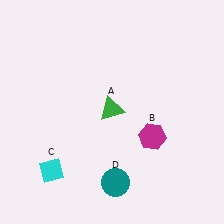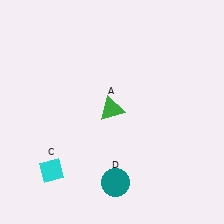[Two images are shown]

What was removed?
The magenta hexagon (B) was removed in Image 2.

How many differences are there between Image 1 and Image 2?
There is 1 difference between the two images.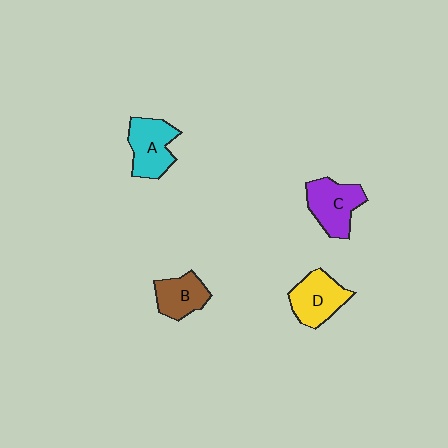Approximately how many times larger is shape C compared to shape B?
Approximately 1.3 times.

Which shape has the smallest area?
Shape B (brown).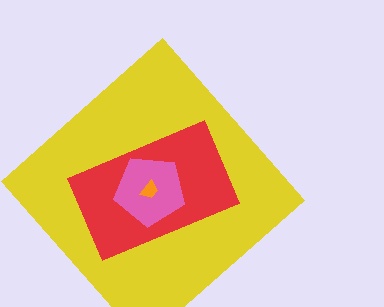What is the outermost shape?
The yellow diamond.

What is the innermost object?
The orange trapezoid.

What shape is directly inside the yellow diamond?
The red rectangle.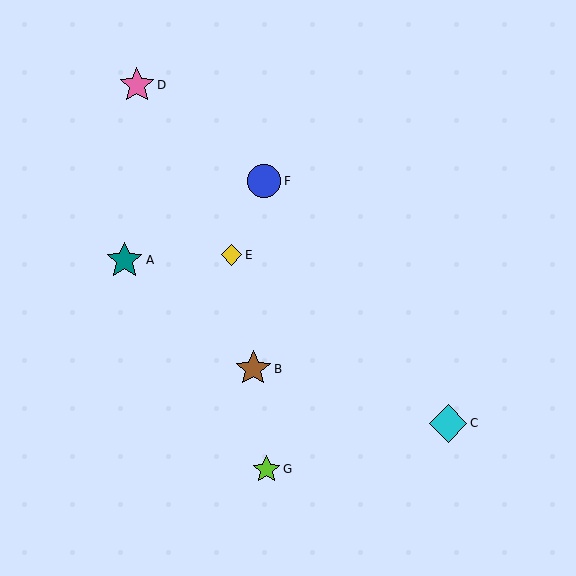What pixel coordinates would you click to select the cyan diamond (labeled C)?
Click at (448, 423) to select the cyan diamond C.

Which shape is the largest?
The cyan diamond (labeled C) is the largest.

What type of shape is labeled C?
Shape C is a cyan diamond.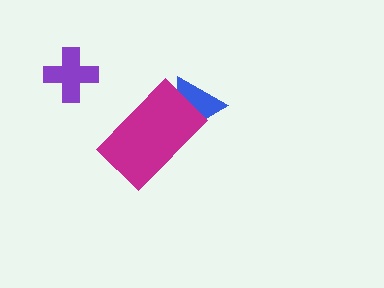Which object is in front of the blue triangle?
The magenta rectangle is in front of the blue triangle.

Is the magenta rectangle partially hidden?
No, no other shape covers it.